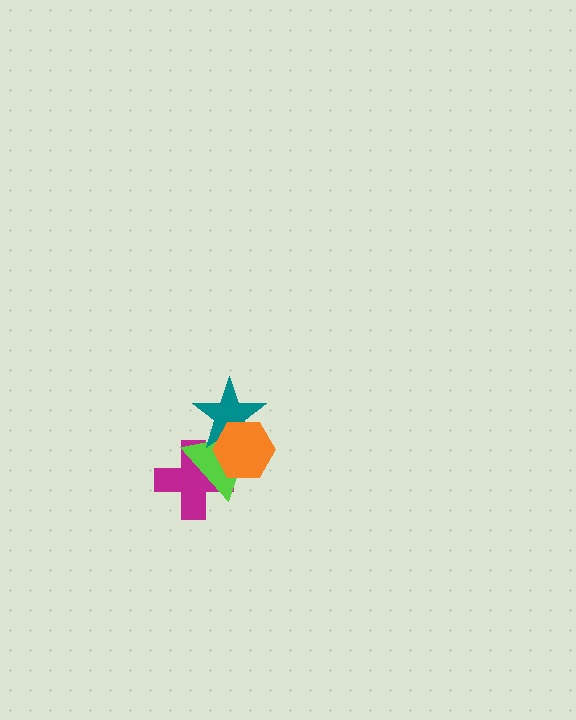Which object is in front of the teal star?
The orange hexagon is in front of the teal star.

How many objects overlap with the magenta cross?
2 objects overlap with the magenta cross.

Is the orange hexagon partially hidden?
No, no other shape covers it.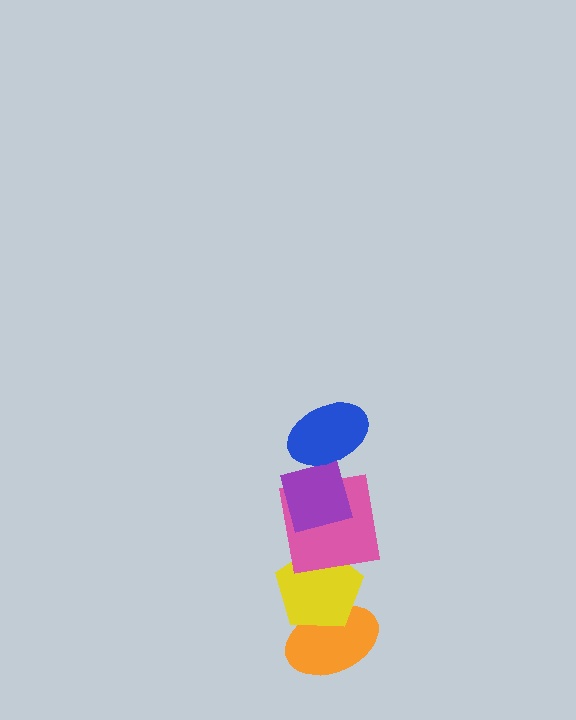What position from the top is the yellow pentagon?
The yellow pentagon is 4th from the top.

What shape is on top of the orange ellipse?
The yellow pentagon is on top of the orange ellipse.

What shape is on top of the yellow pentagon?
The pink square is on top of the yellow pentagon.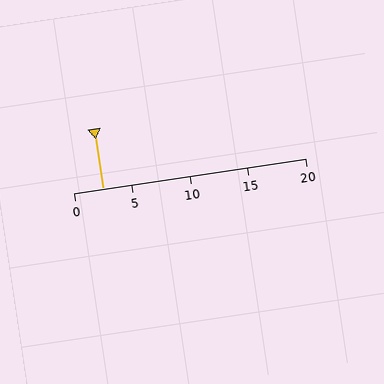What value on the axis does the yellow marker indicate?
The marker indicates approximately 2.5.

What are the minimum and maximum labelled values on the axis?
The axis runs from 0 to 20.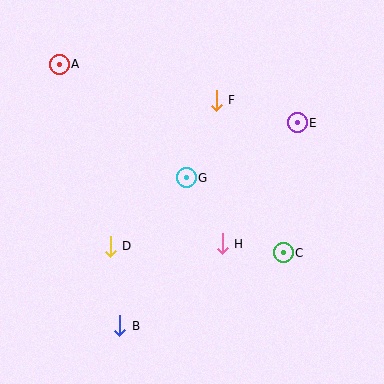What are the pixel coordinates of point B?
Point B is at (120, 326).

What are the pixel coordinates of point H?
Point H is at (222, 244).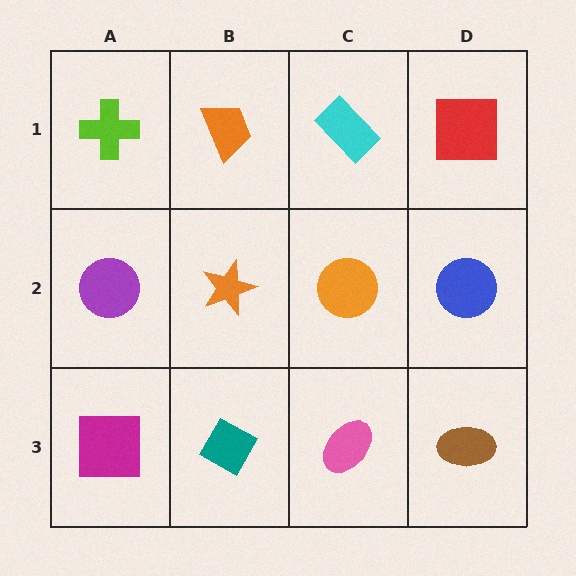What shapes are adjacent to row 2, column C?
A cyan rectangle (row 1, column C), a pink ellipse (row 3, column C), an orange star (row 2, column B), a blue circle (row 2, column D).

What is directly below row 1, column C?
An orange circle.